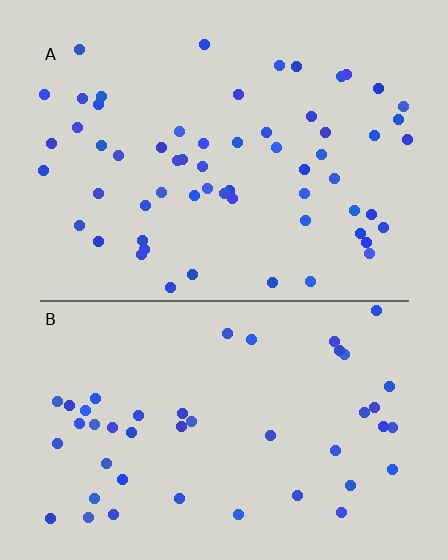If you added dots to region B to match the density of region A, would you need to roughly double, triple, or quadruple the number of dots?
Approximately double.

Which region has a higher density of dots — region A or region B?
A (the top).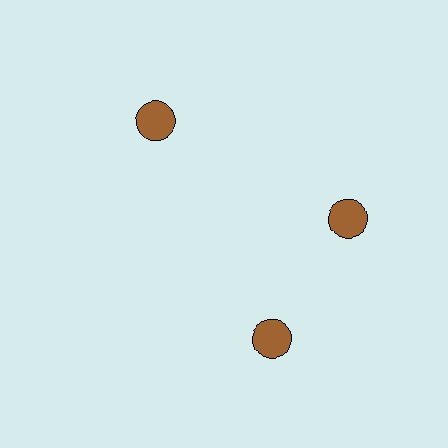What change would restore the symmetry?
The symmetry would be restored by rotating it back into even spacing with its neighbors so that all 3 circles sit at equal angles and equal distance from the center.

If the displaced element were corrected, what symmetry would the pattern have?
It would have 3-fold rotational symmetry — the pattern would map onto itself every 120 degrees.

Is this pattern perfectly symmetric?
No. The 3 brown circles are arranged in a ring, but one element near the 7 o'clock position is rotated out of alignment along the ring, breaking the 3-fold rotational symmetry.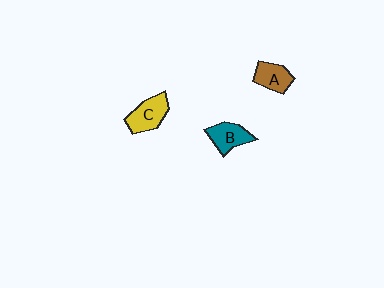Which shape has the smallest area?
Shape A (brown).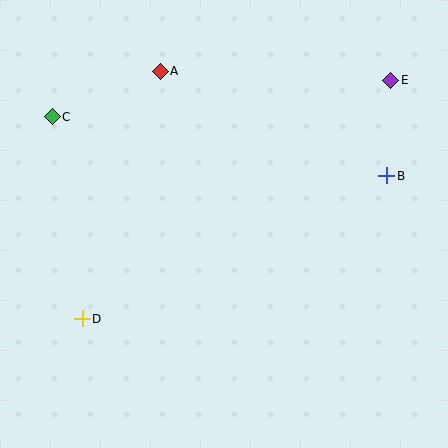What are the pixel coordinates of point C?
Point C is at (52, 117).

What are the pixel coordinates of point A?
Point A is at (160, 71).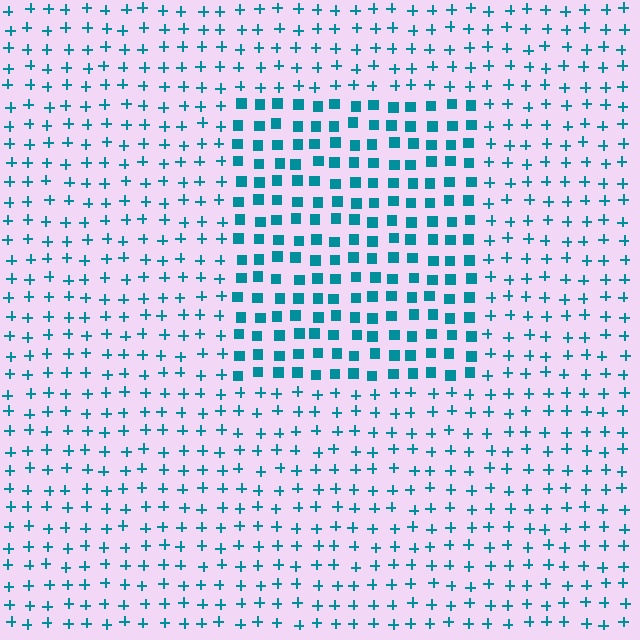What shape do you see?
I see a rectangle.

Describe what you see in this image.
The image is filled with small teal elements arranged in a uniform grid. A rectangle-shaped region contains squares, while the surrounding area contains plus signs. The boundary is defined purely by the change in element shape.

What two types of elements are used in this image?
The image uses squares inside the rectangle region and plus signs outside it.